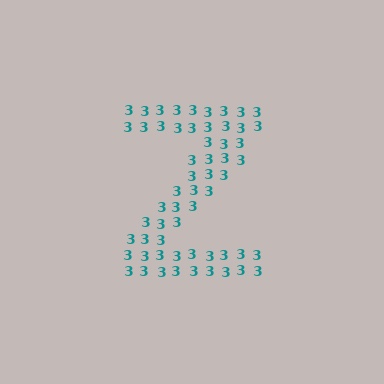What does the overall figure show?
The overall figure shows the letter Z.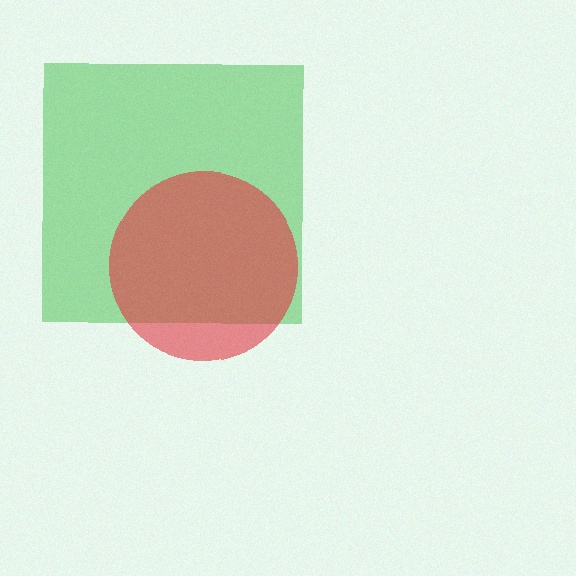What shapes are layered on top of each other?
The layered shapes are: a green square, a red circle.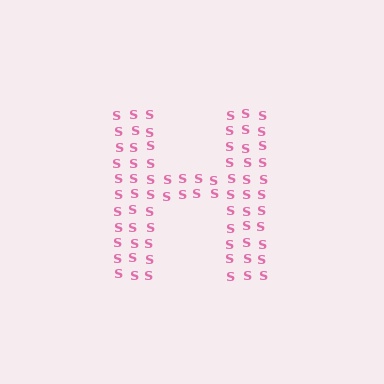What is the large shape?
The large shape is the letter H.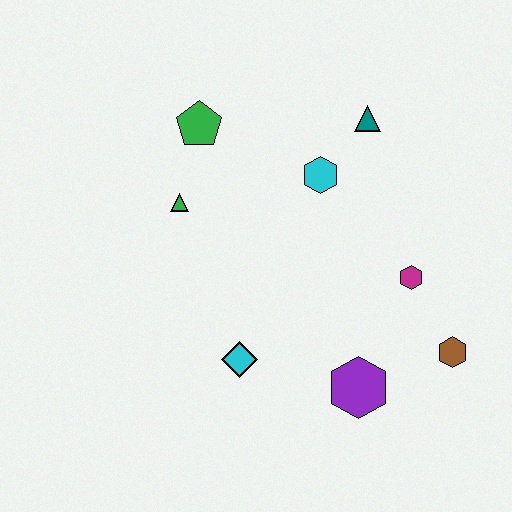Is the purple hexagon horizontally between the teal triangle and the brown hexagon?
No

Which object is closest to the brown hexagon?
The magenta hexagon is closest to the brown hexagon.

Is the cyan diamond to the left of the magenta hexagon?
Yes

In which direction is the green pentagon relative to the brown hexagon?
The green pentagon is to the left of the brown hexagon.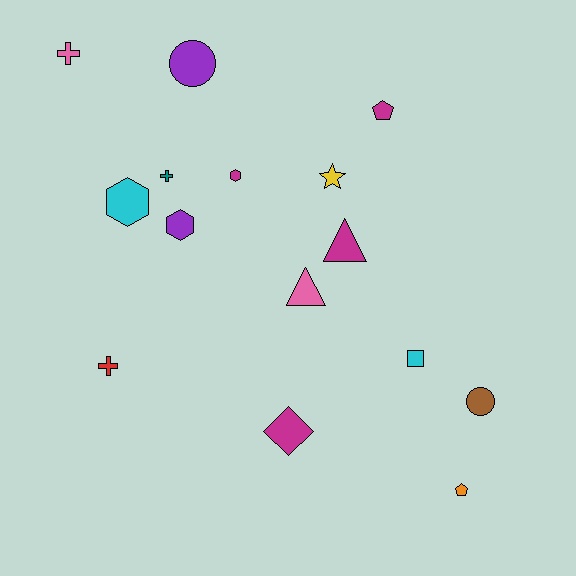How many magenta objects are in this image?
There are 4 magenta objects.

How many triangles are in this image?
There are 2 triangles.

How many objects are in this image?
There are 15 objects.